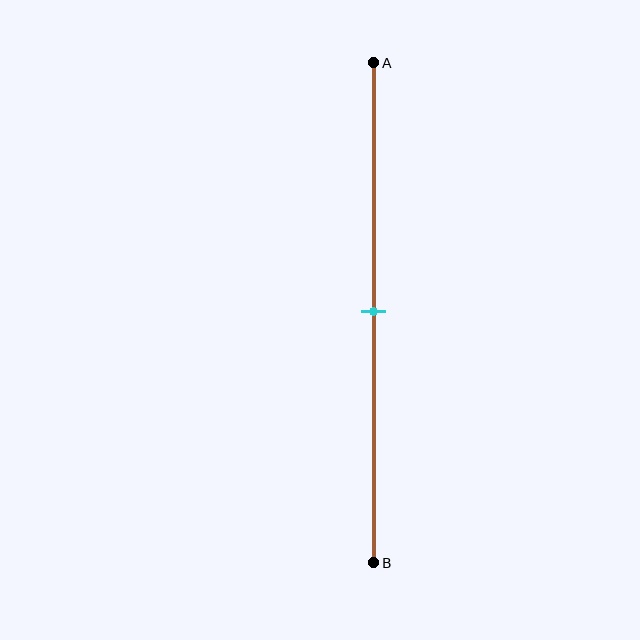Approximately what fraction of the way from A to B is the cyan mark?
The cyan mark is approximately 50% of the way from A to B.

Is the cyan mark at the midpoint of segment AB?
Yes, the mark is approximately at the midpoint.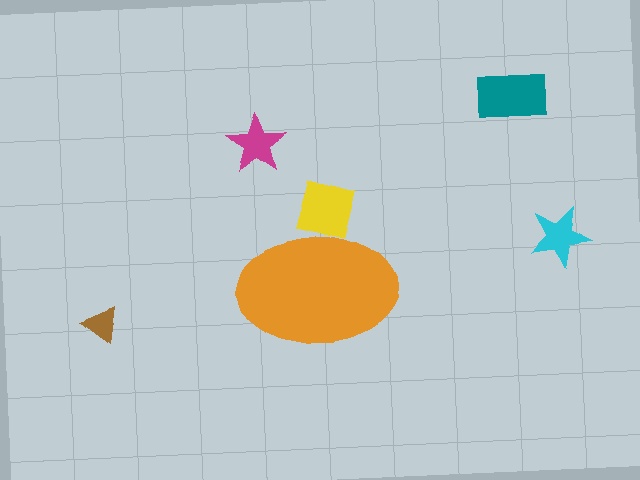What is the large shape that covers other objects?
An orange ellipse.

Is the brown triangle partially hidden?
No, the brown triangle is fully visible.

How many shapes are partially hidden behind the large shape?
1 shape is partially hidden.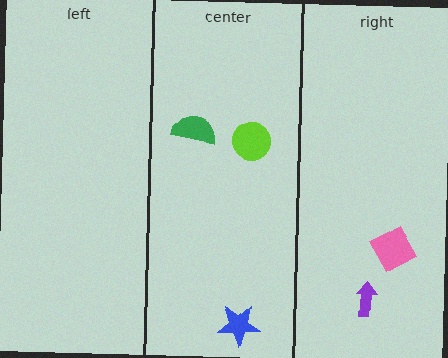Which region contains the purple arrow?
The right region.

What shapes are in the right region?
The purple arrow, the pink diamond.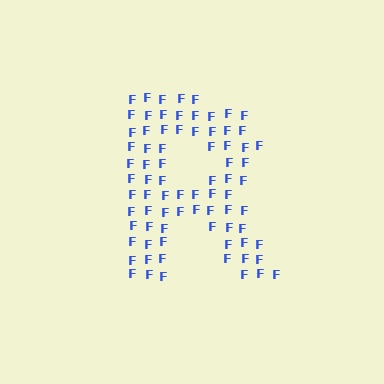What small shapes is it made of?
It is made of small letter F's.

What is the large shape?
The large shape is the letter R.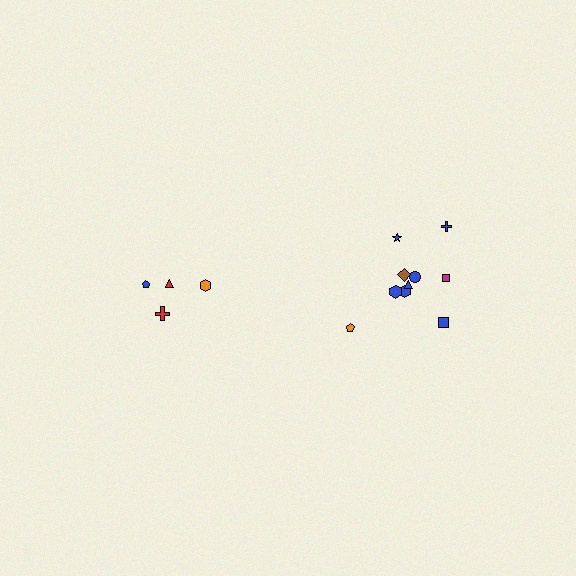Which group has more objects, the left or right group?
The right group.